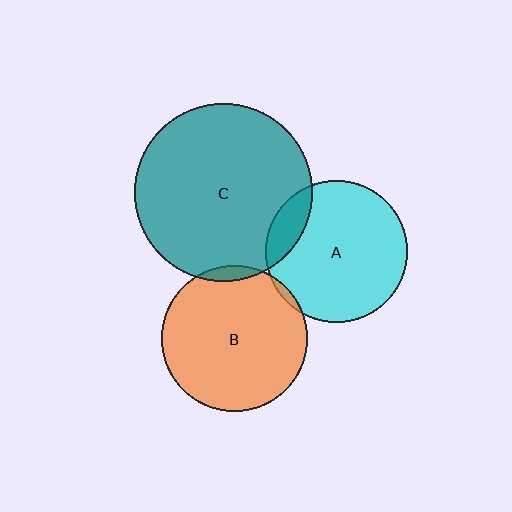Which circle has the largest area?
Circle C (teal).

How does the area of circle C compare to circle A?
Approximately 1.6 times.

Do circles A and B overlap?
Yes.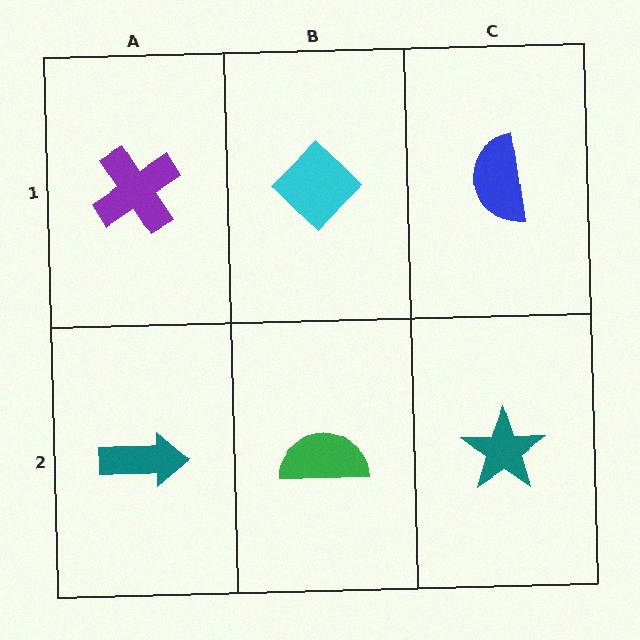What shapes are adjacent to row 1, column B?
A green semicircle (row 2, column B), a purple cross (row 1, column A), a blue semicircle (row 1, column C).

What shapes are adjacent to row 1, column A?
A teal arrow (row 2, column A), a cyan diamond (row 1, column B).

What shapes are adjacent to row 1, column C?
A teal star (row 2, column C), a cyan diamond (row 1, column B).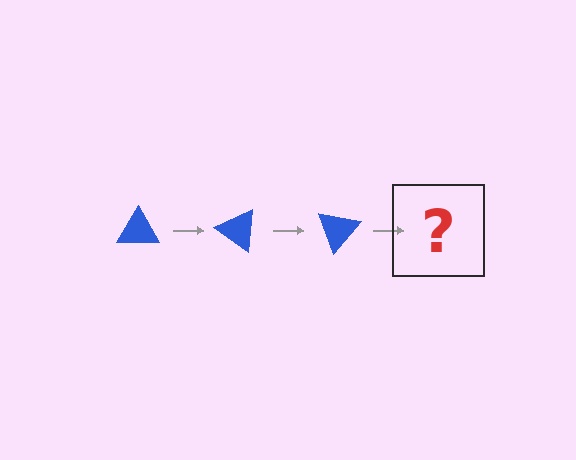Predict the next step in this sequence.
The next step is a blue triangle rotated 105 degrees.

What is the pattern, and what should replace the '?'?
The pattern is that the triangle rotates 35 degrees each step. The '?' should be a blue triangle rotated 105 degrees.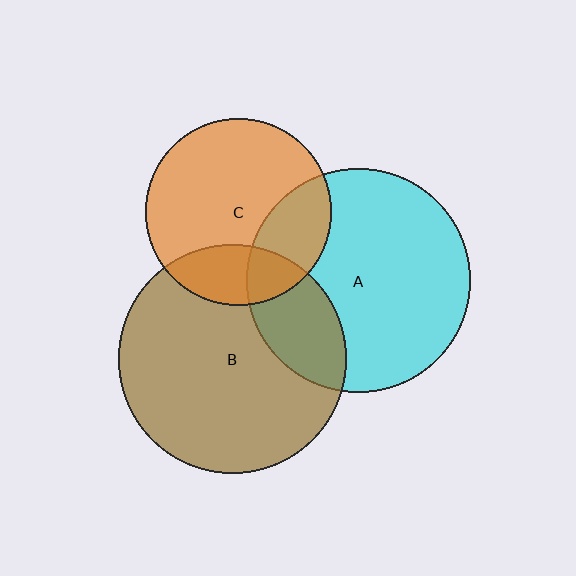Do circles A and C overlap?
Yes.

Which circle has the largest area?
Circle B (brown).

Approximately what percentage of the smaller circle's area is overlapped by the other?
Approximately 25%.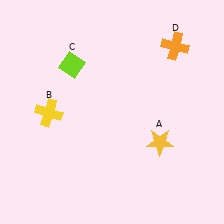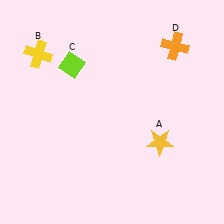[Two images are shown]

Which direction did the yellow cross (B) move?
The yellow cross (B) moved up.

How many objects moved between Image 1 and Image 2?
1 object moved between the two images.